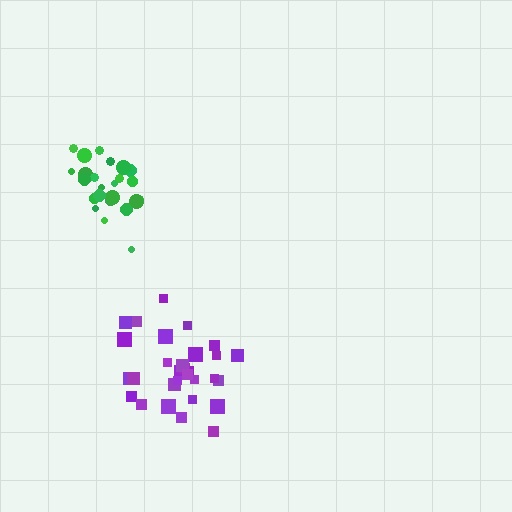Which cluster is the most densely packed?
Green.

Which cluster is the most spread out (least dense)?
Purple.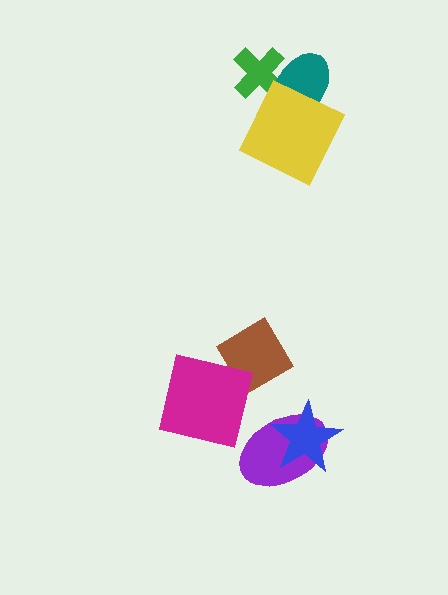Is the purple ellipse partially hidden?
Yes, it is partially covered by another shape.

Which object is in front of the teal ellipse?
The yellow square is in front of the teal ellipse.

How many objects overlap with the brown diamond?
1 object overlaps with the brown diamond.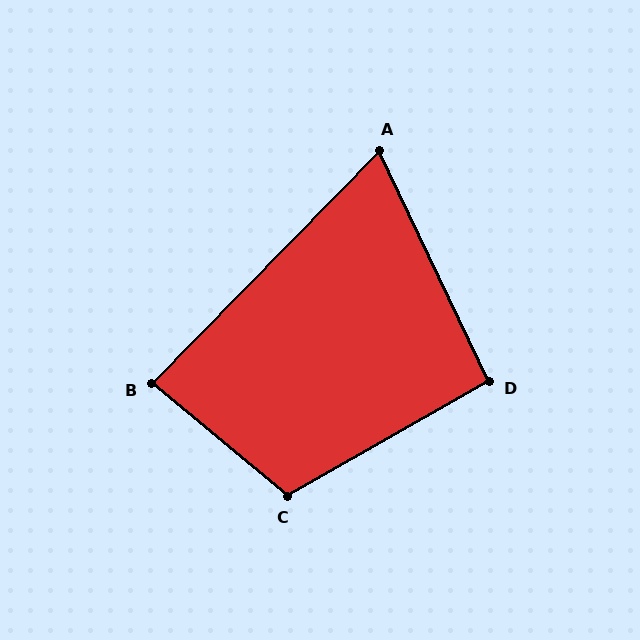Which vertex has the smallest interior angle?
A, at approximately 70 degrees.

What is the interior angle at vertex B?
Approximately 86 degrees (approximately right).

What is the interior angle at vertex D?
Approximately 94 degrees (approximately right).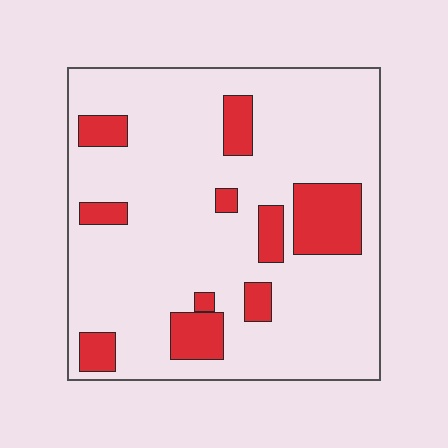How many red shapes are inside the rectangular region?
10.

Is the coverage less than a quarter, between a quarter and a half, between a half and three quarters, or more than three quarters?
Less than a quarter.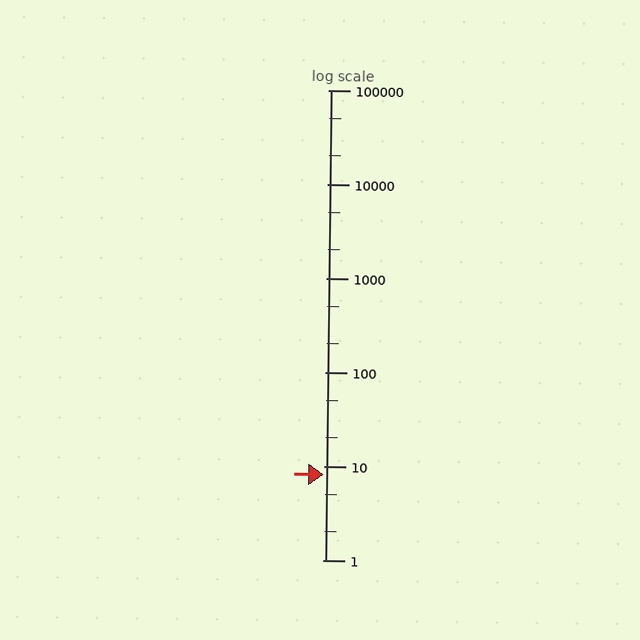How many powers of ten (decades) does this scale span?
The scale spans 5 decades, from 1 to 100000.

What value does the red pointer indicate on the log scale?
The pointer indicates approximately 8.1.